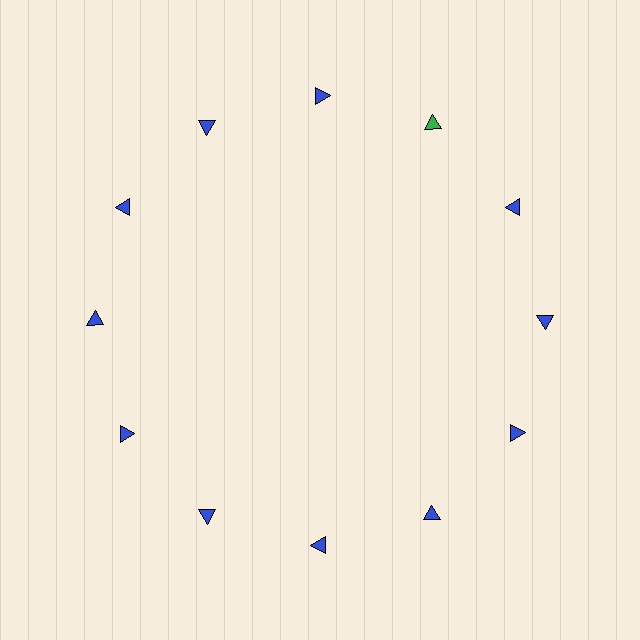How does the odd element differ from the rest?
It has a different color: green instead of blue.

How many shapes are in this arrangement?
There are 12 shapes arranged in a ring pattern.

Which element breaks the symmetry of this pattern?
The green triangle at roughly the 1 o'clock position breaks the symmetry. All other shapes are blue triangles.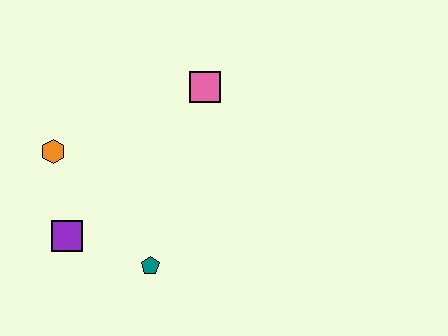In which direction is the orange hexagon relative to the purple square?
The orange hexagon is above the purple square.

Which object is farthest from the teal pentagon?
The pink square is farthest from the teal pentagon.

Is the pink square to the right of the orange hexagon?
Yes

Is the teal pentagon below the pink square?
Yes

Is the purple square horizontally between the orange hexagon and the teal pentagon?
Yes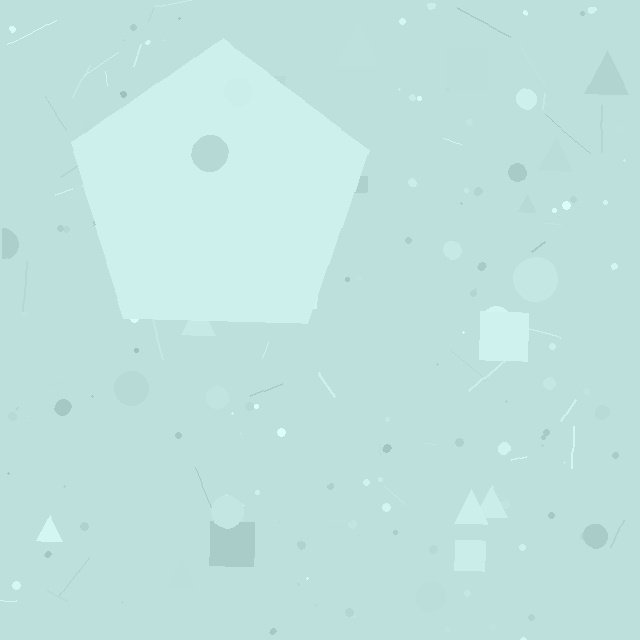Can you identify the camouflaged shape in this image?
The camouflaged shape is a pentagon.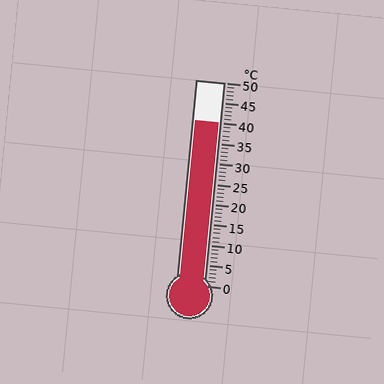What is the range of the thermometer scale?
The thermometer scale ranges from 0°C to 50°C.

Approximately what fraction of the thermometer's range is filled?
The thermometer is filled to approximately 80% of its range.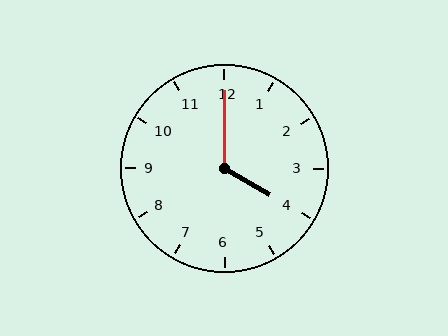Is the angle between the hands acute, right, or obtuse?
It is obtuse.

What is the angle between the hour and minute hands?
Approximately 120 degrees.